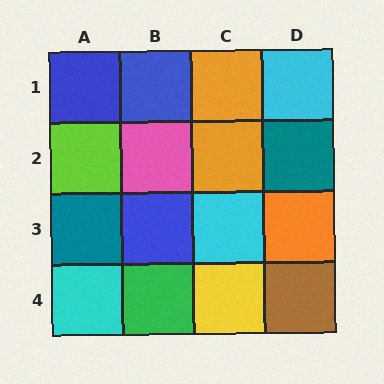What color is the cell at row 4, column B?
Green.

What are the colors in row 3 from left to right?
Teal, blue, cyan, orange.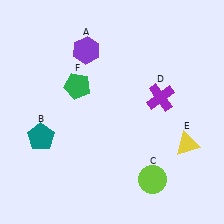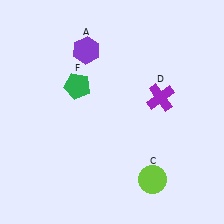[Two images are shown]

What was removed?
The teal pentagon (B), the yellow triangle (E) were removed in Image 2.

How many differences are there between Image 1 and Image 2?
There are 2 differences between the two images.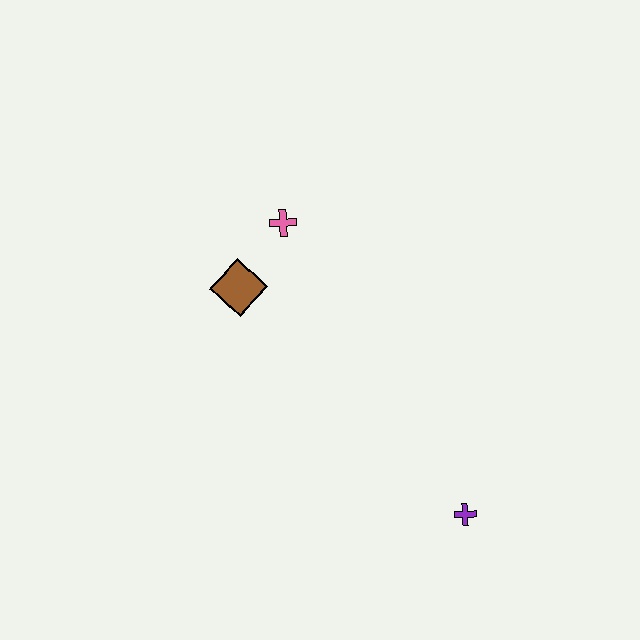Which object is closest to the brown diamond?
The pink cross is closest to the brown diamond.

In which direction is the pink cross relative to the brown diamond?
The pink cross is above the brown diamond.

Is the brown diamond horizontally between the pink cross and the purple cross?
No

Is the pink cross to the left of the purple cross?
Yes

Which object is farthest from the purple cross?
The pink cross is farthest from the purple cross.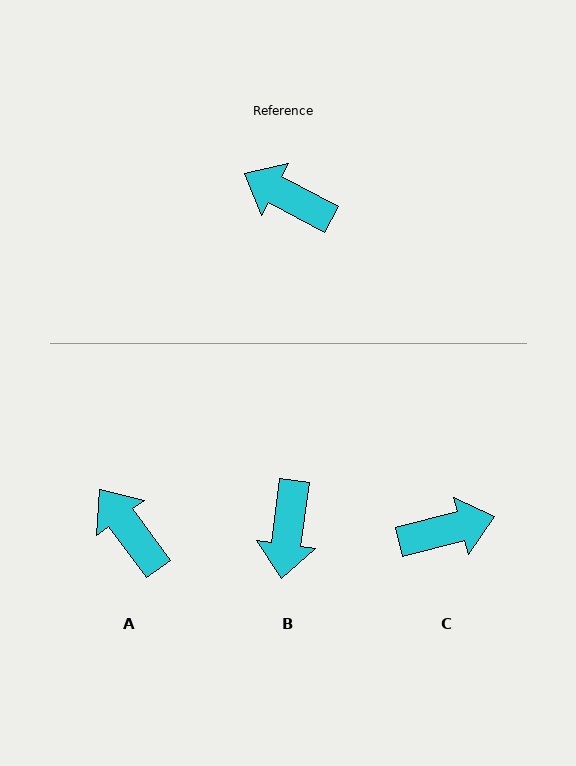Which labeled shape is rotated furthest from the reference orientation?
C, about 137 degrees away.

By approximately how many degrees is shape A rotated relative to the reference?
Approximately 25 degrees clockwise.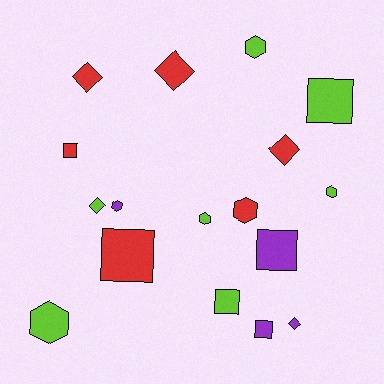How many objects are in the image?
There are 17 objects.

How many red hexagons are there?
There is 1 red hexagon.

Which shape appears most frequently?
Square, with 6 objects.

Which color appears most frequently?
Lime, with 7 objects.